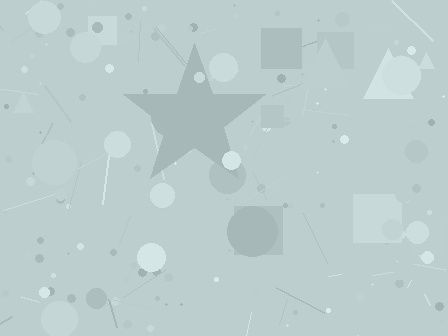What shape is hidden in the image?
A star is hidden in the image.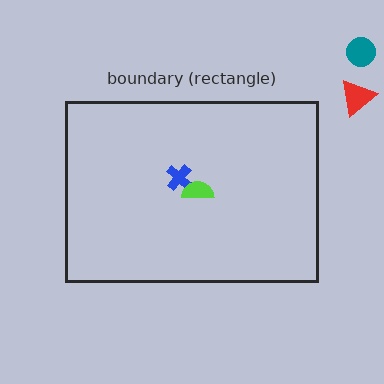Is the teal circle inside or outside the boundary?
Outside.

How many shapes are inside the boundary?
2 inside, 2 outside.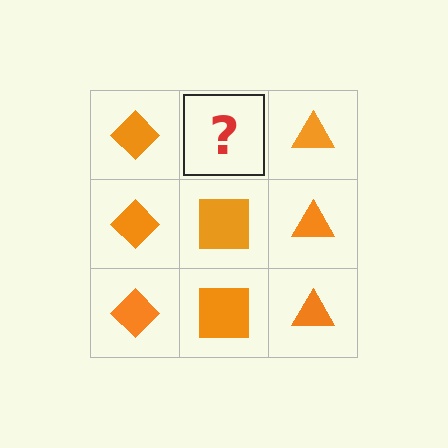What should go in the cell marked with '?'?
The missing cell should contain an orange square.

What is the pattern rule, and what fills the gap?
The rule is that each column has a consistent shape. The gap should be filled with an orange square.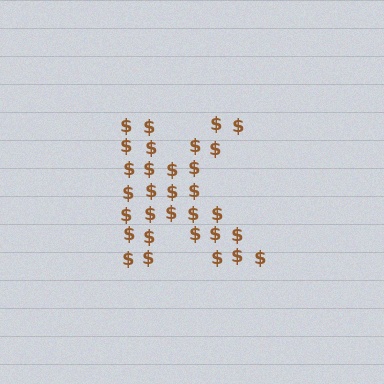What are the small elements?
The small elements are dollar signs.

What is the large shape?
The large shape is the letter K.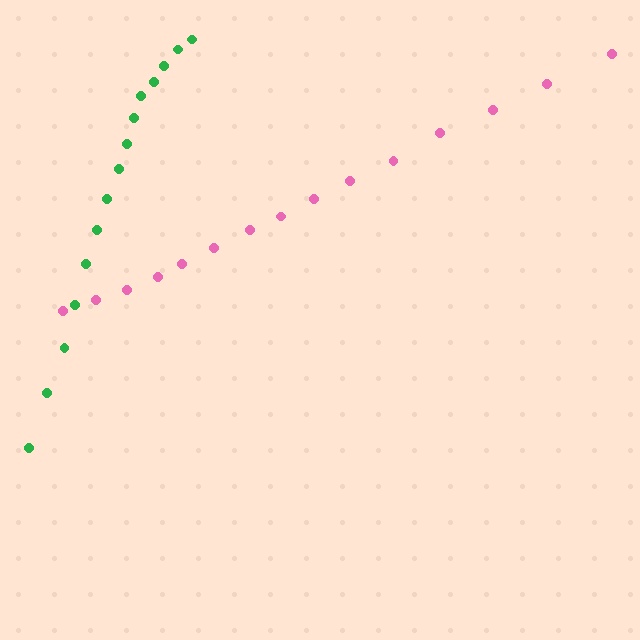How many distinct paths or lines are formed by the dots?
There are 2 distinct paths.